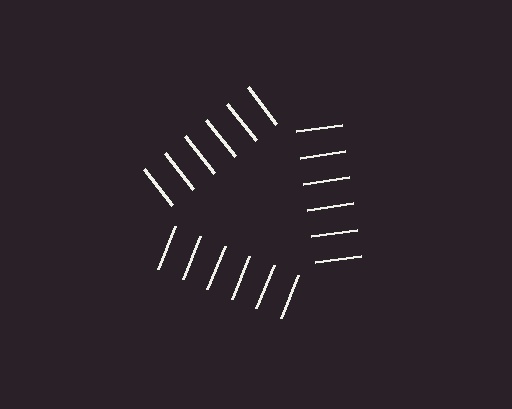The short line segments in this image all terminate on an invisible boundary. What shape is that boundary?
An illusory triangle — the line segments terminate on its edges but no continuous stroke is drawn.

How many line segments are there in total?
18 — 6 along each of the 3 edges.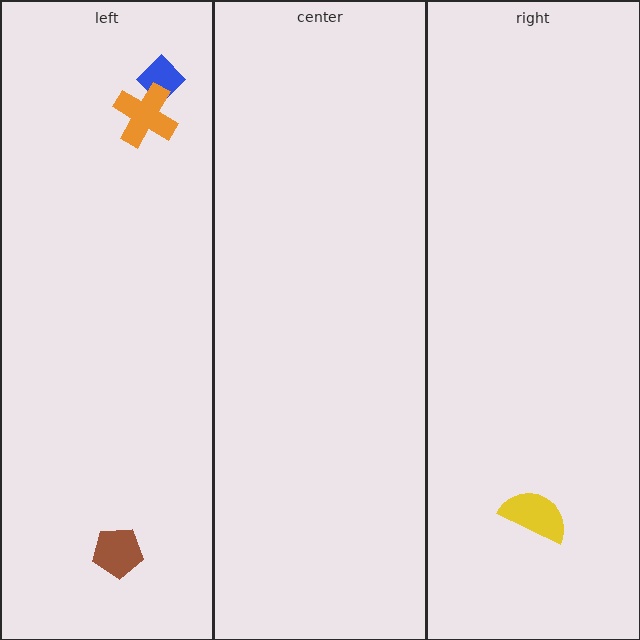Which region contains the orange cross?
The left region.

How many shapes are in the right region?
1.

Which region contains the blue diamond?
The left region.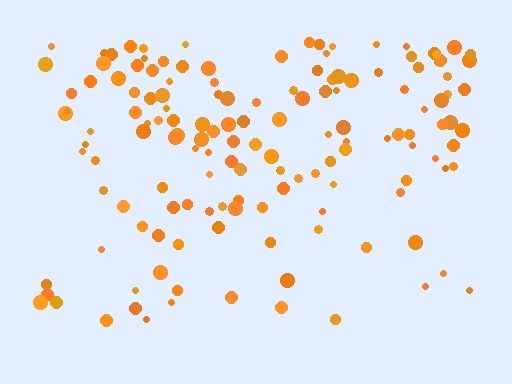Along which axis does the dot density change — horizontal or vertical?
Vertical.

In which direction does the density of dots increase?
From bottom to top, with the top side densest.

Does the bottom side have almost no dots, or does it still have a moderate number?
Still a moderate number, just noticeably fewer than the top.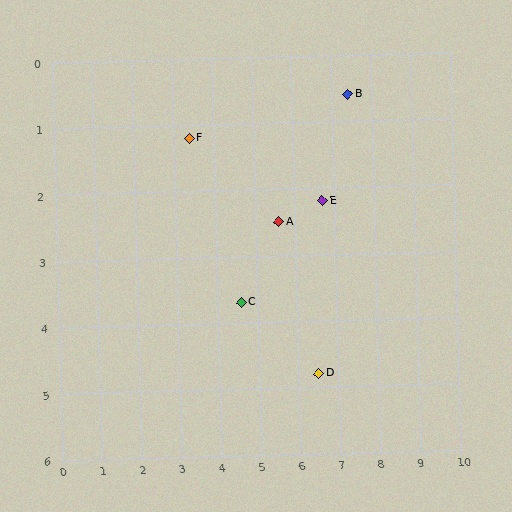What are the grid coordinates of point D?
Point D is at approximately (6.5, 4.8).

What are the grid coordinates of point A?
Point A is at approximately (5.6, 2.5).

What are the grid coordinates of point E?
Point E is at approximately (6.7, 2.2).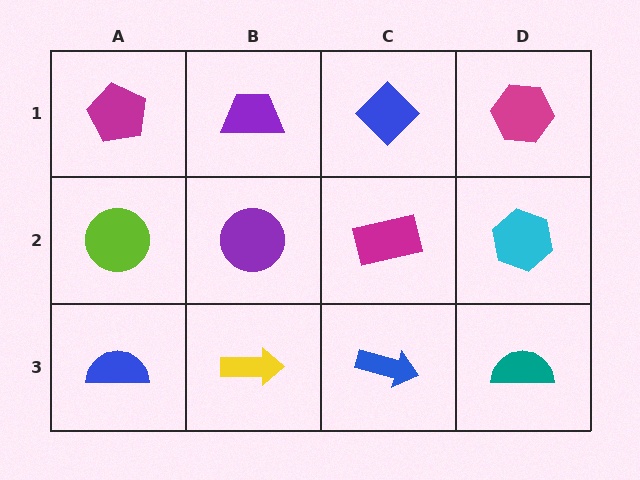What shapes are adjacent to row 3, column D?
A cyan hexagon (row 2, column D), a blue arrow (row 3, column C).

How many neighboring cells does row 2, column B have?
4.